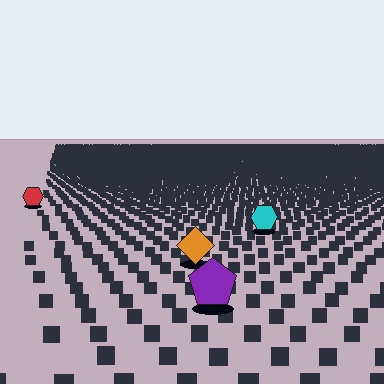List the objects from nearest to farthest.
From nearest to farthest: the purple pentagon, the orange diamond, the cyan hexagon, the red hexagon.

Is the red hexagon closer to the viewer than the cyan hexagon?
No. The cyan hexagon is closer — you can tell from the texture gradient: the ground texture is coarser near it.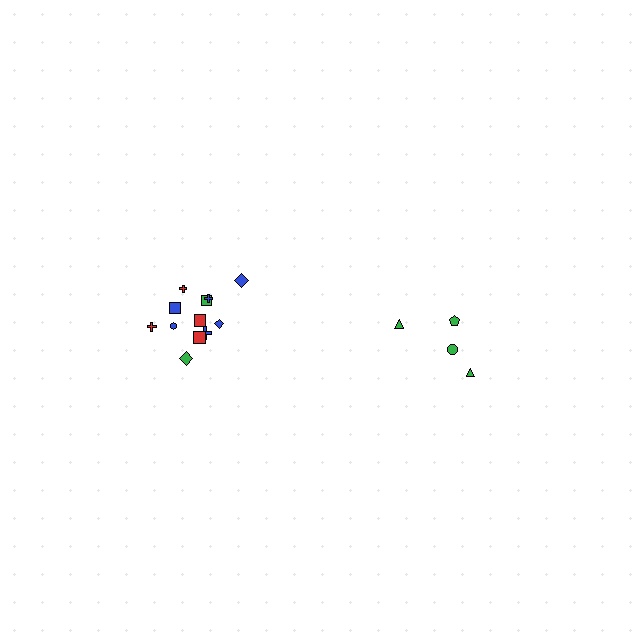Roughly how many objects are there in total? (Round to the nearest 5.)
Roughly 15 objects in total.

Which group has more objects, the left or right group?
The left group.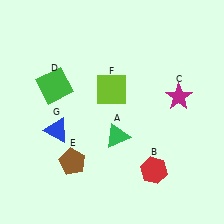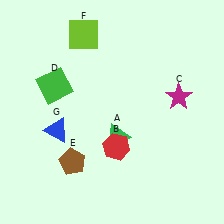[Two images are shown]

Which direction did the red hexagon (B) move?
The red hexagon (B) moved left.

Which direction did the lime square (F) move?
The lime square (F) moved up.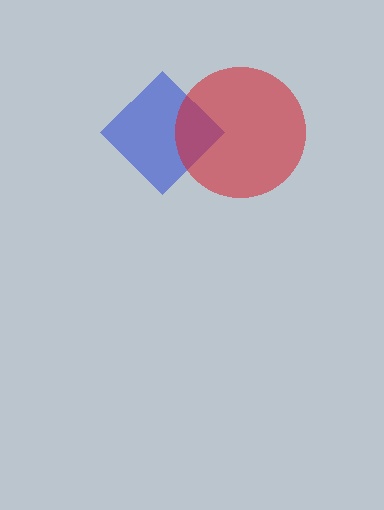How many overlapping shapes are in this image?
There are 2 overlapping shapes in the image.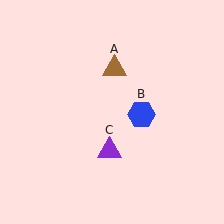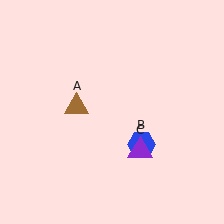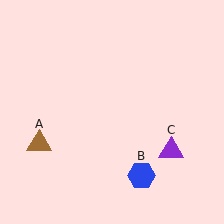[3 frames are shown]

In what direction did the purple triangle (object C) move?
The purple triangle (object C) moved right.